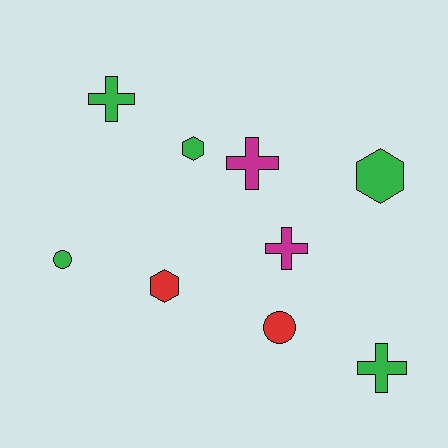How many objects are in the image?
There are 9 objects.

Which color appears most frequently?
Green, with 5 objects.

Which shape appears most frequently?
Cross, with 4 objects.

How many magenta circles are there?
There are no magenta circles.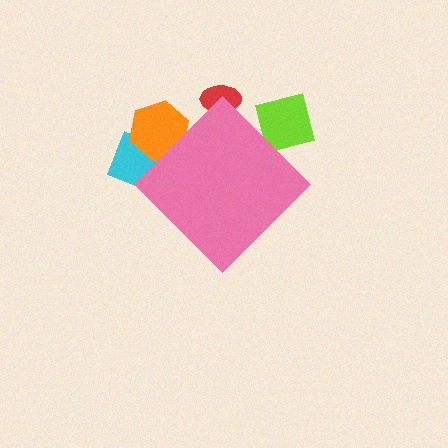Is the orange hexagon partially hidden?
Yes, the orange hexagon is partially hidden behind the pink diamond.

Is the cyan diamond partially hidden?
Yes, the cyan diamond is partially hidden behind the pink diamond.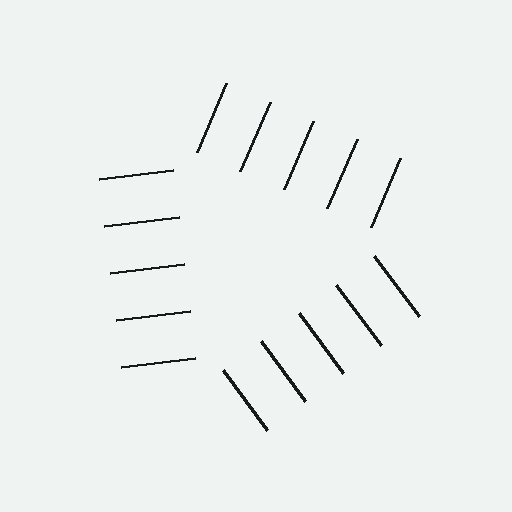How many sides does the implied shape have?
3 sides — the line-ends trace a triangle.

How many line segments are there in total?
15 — 5 along each of the 3 edges.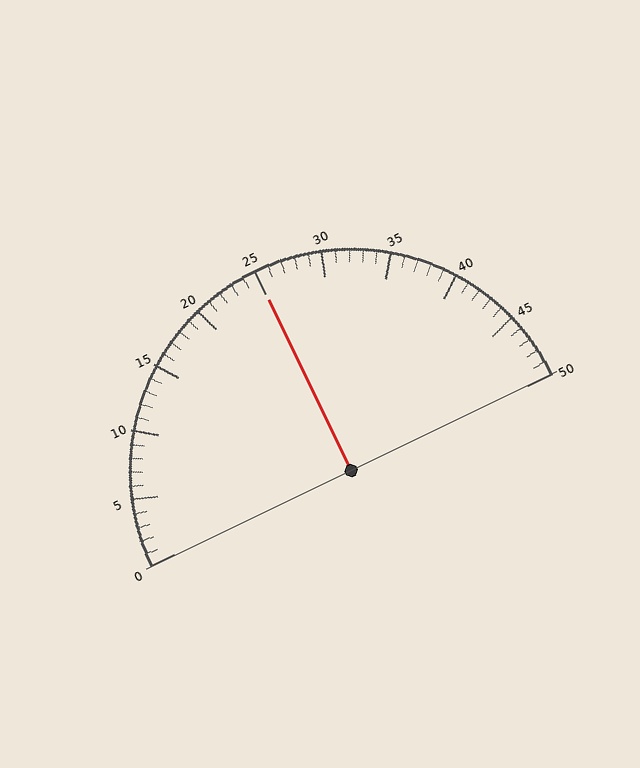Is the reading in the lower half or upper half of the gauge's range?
The reading is in the upper half of the range (0 to 50).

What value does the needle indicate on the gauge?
The needle indicates approximately 25.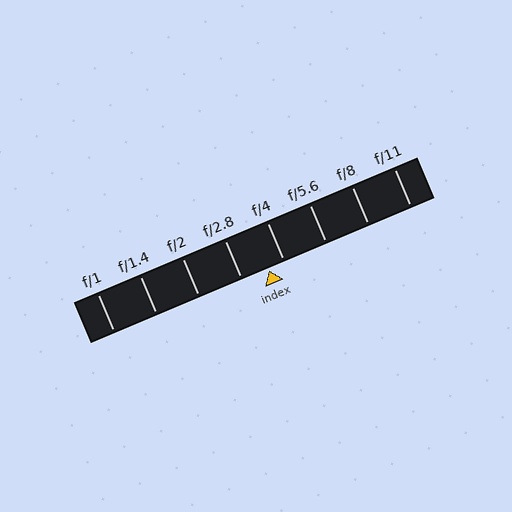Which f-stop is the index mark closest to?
The index mark is closest to f/4.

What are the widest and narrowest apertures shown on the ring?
The widest aperture shown is f/1 and the narrowest is f/11.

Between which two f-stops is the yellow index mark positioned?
The index mark is between f/2.8 and f/4.